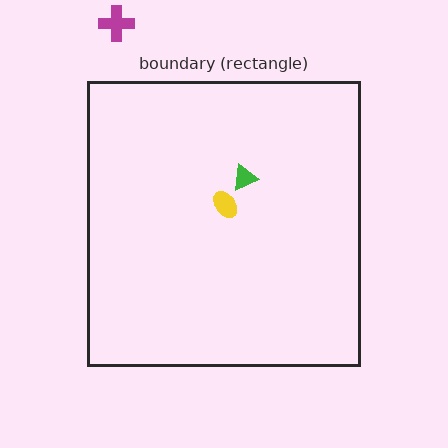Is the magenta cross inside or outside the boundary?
Outside.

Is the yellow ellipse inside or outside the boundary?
Inside.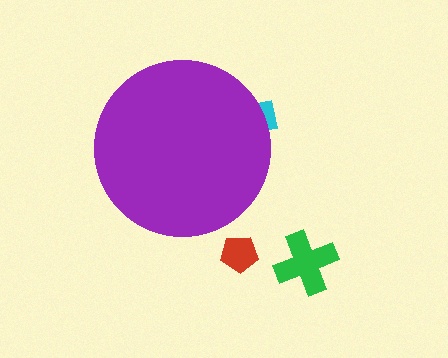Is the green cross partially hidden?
No, the green cross is fully visible.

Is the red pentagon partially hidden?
No, the red pentagon is fully visible.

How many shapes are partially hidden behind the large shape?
1 shape is partially hidden.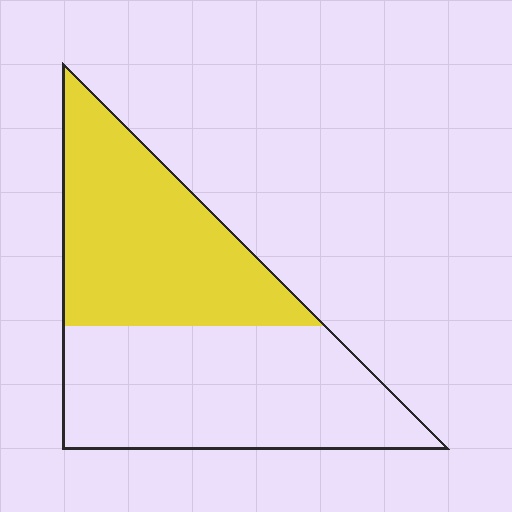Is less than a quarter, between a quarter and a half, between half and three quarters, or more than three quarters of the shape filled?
Between a quarter and a half.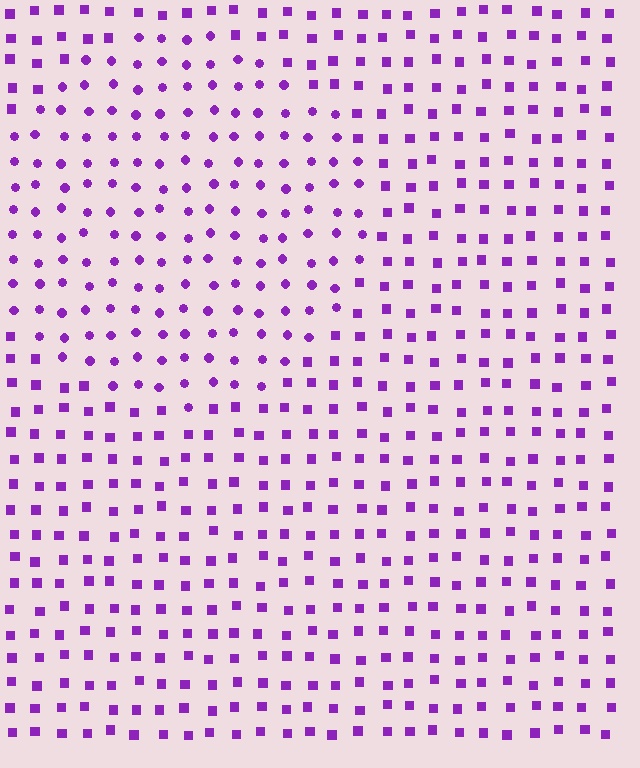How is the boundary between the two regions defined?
The boundary is defined by a change in element shape: circles inside vs. squares outside. All elements share the same color and spacing.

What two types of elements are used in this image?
The image uses circles inside the circle region and squares outside it.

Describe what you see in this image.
The image is filled with small purple elements arranged in a uniform grid. A circle-shaped region contains circles, while the surrounding area contains squares. The boundary is defined purely by the change in element shape.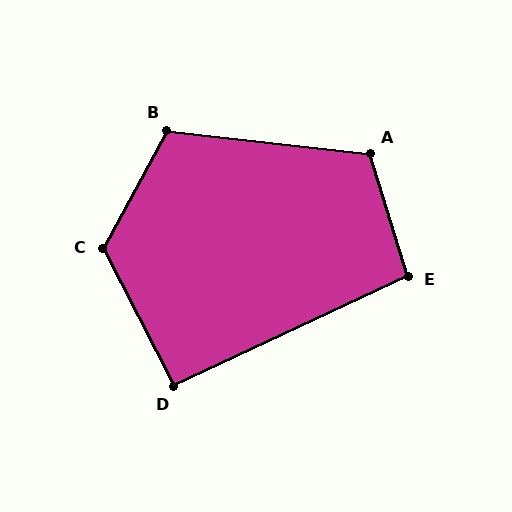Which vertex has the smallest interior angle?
D, at approximately 93 degrees.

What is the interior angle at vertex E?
Approximately 98 degrees (obtuse).